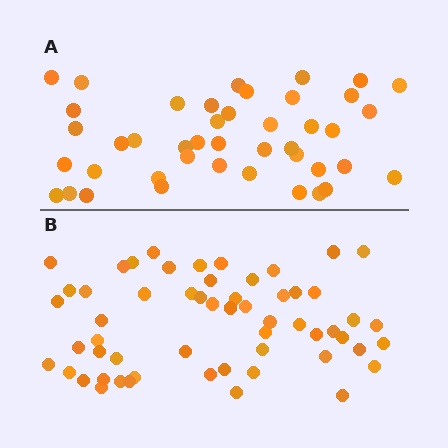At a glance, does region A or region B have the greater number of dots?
Region B (the bottom region) has more dots.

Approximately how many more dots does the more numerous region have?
Region B has approximately 15 more dots than region A.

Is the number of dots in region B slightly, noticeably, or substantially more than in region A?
Region B has noticeably more, but not dramatically so. The ratio is roughly 1.3 to 1.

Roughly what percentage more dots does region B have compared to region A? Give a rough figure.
About 35% more.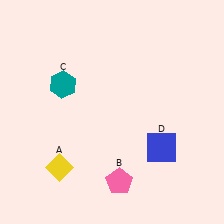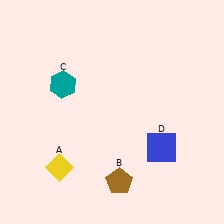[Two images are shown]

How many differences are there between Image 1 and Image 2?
There is 1 difference between the two images.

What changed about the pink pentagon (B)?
In Image 1, B is pink. In Image 2, it changed to brown.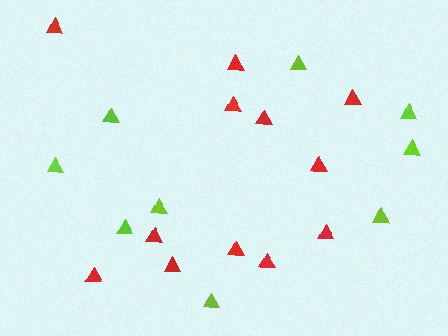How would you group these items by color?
There are 2 groups: one group of red triangles (12) and one group of lime triangles (9).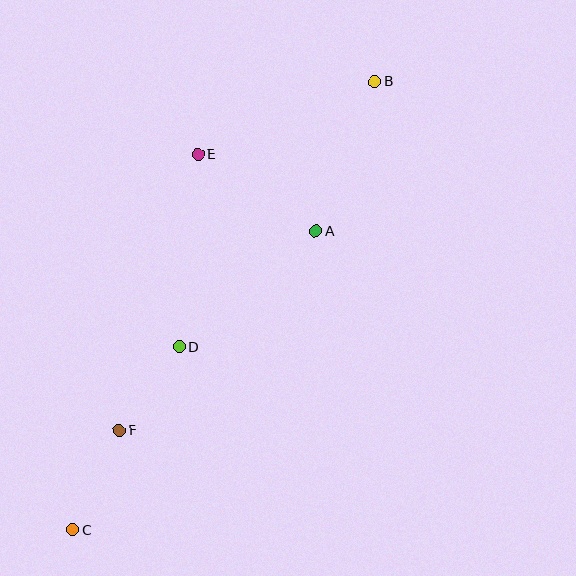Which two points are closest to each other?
Points D and F are closest to each other.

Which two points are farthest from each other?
Points B and C are farthest from each other.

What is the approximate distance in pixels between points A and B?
The distance between A and B is approximately 161 pixels.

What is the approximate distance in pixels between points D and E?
The distance between D and E is approximately 193 pixels.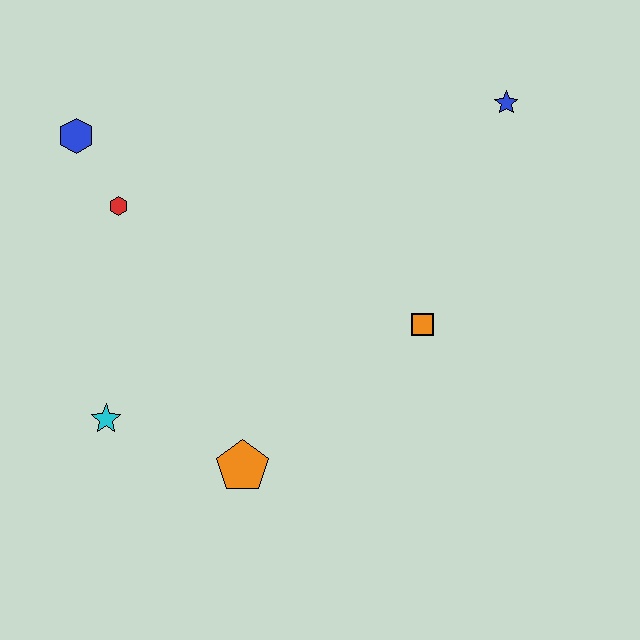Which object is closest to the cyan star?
The orange pentagon is closest to the cyan star.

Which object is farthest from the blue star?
The cyan star is farthest from the blue star.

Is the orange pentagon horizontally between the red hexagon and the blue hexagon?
No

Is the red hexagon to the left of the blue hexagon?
No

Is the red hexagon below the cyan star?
No